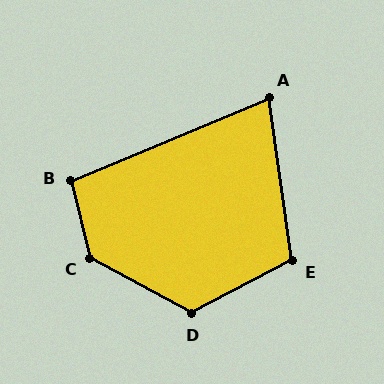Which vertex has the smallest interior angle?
A, at approximately 75 degrees.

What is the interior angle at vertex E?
Approximately 110 degrees (obtuse).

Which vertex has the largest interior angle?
C, at approximately 132 degrees.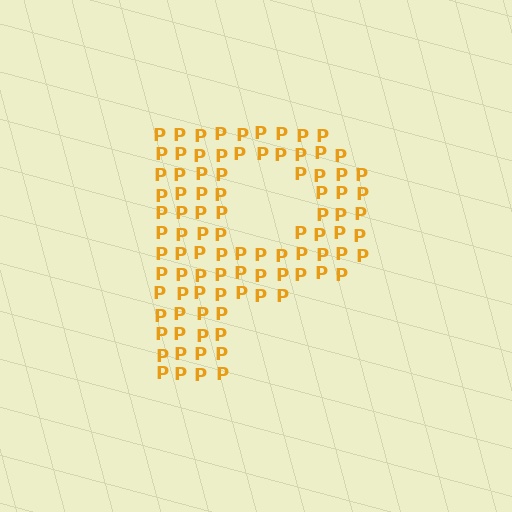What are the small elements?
The small elements are letter P's.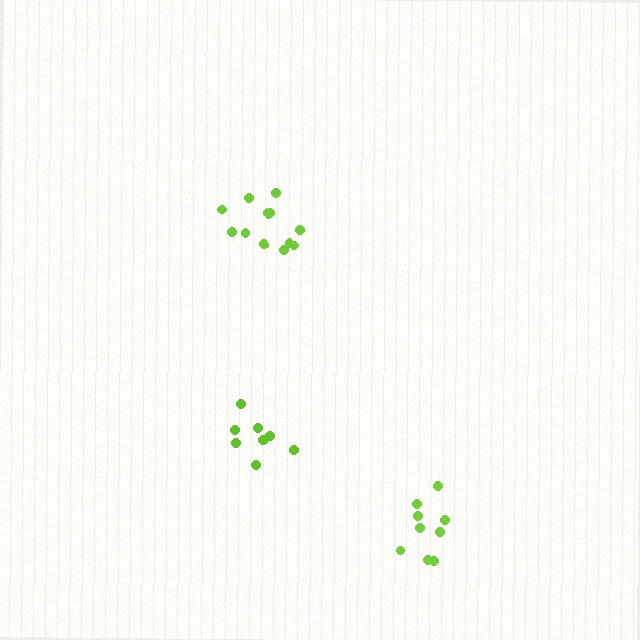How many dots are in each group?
Group 1: 9 dots, Group 2: 8 dots, Group 3: 12 dots (29 total).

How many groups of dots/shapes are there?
There are 3 groups.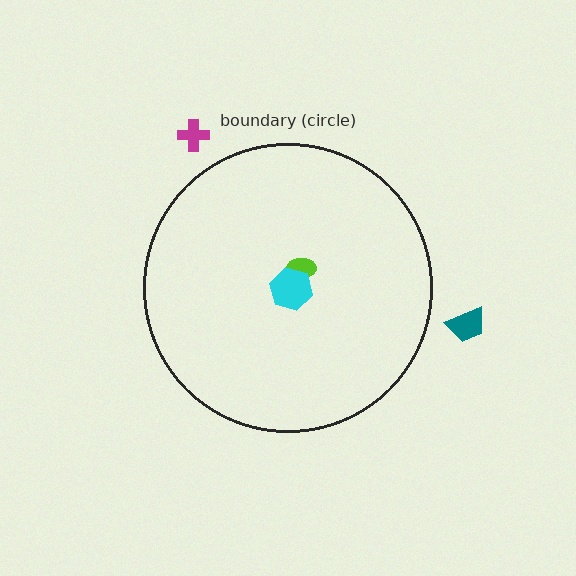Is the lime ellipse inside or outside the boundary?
Inside.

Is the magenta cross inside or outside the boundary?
Outside.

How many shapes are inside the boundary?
2 inside, 2 outside.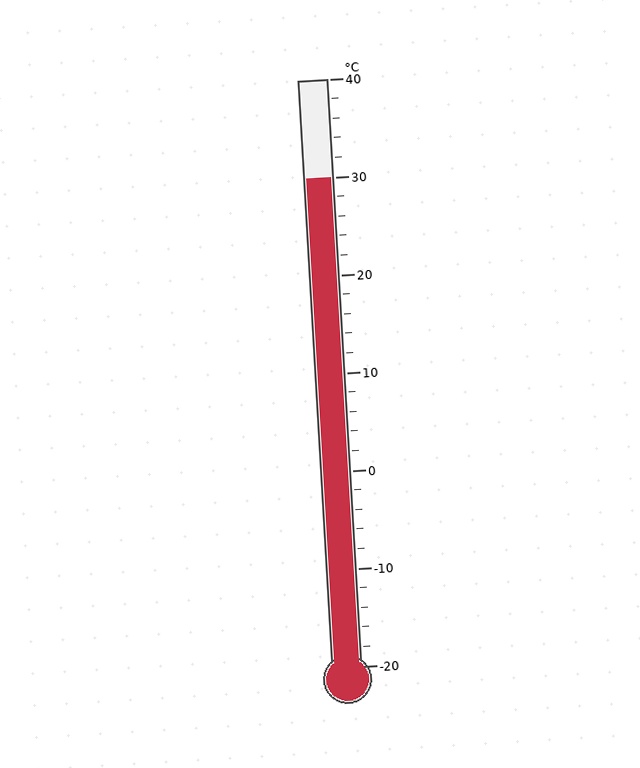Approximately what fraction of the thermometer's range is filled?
The thermometer is filled to approximately 85% of its range.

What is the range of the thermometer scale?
The thermometer scale ranges from -20°C to 40°C.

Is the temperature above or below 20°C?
The temperature is above 20°C.